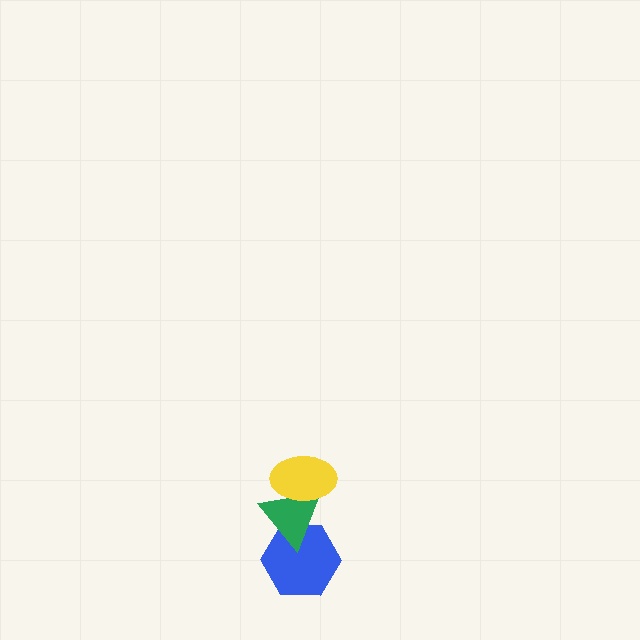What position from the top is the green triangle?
The green triangle is 2nd from the top.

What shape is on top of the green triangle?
The yellow ellipse is on top of the green triangle.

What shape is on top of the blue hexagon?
The green triangle is on top of the blue hexagon.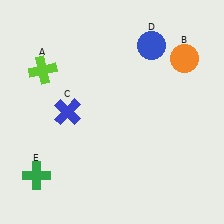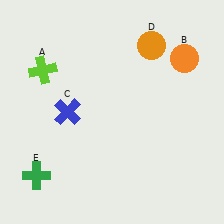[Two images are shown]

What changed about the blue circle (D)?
In Image 1, D is blue. In Image 2, it changed to orange.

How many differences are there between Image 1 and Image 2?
There is 1 difference between the two images.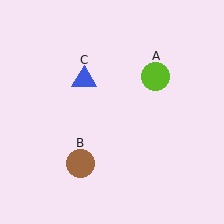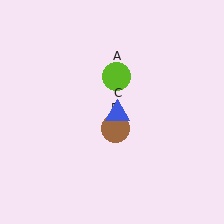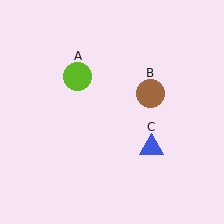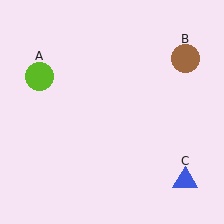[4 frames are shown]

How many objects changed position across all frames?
3 objects changed position: lime circle (object A), brown circle (object B), blue triangle (object C).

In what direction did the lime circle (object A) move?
The lime circle (object A) moved left.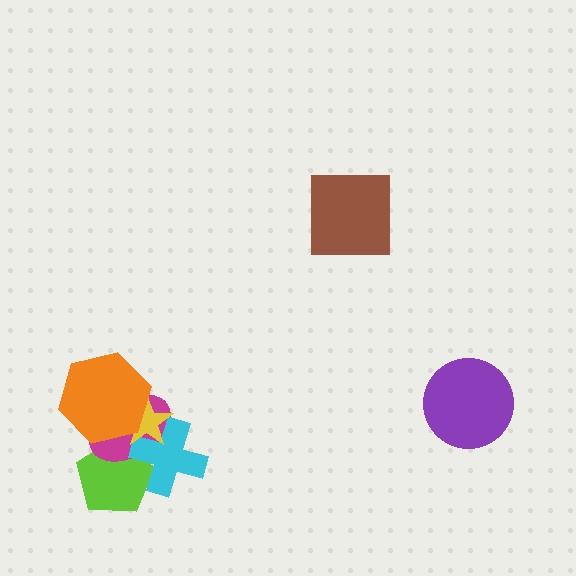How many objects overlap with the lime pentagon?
2 objects overlap with the lime pentagon.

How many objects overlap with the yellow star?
3 objects overlap with the yellow star.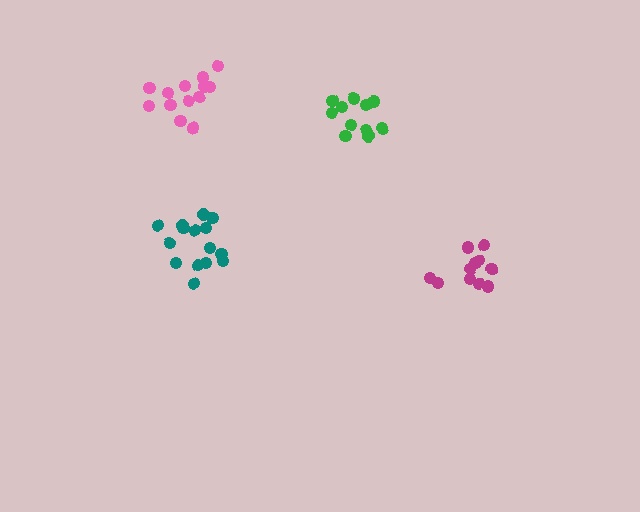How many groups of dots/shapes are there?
There are 4 groups.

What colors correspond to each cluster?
The clusters are colored: teal, green, magenta, pink.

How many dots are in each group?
Group 1: 15 dots, Group 2: 13 dots, Group 3: 11 dots, Group 4: 14 dots (53 total).